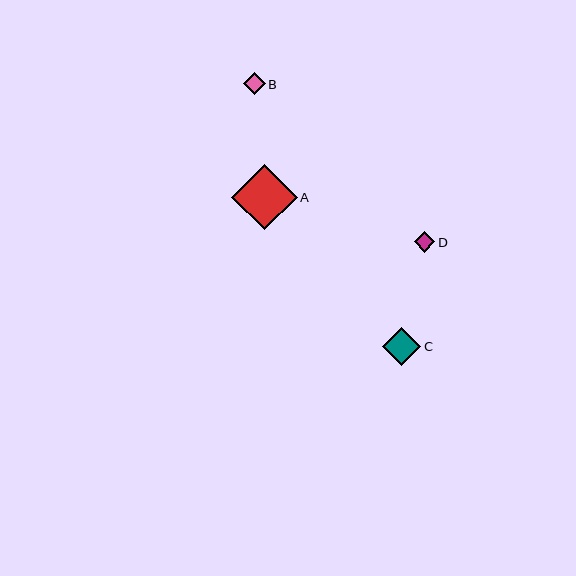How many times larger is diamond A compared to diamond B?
Diamond A is approximately 3.0 times the size of diamond B.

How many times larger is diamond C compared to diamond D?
Diamond C is approximately 1.9 times the size of diamond D.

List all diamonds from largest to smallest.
From largest to smallest: A, C, B, D.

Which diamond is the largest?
Diamond A is the largest with a size of approximately 65 pixels.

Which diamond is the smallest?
Diamond D is the smallest with a size of approximately 21 pixels.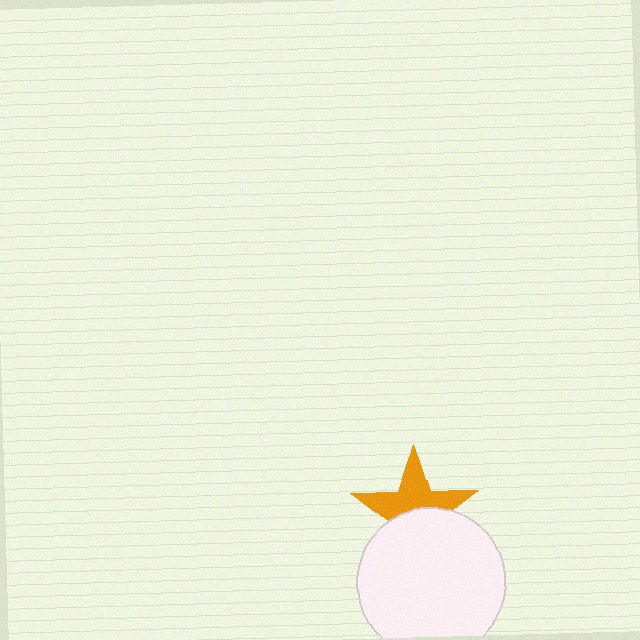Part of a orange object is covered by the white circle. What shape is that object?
It is a star.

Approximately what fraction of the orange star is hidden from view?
Roughly 48% of the orange star is hidden behind the white circle.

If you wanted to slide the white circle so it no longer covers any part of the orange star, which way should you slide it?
Slide it down — that is the most direct way to separate the two shapes.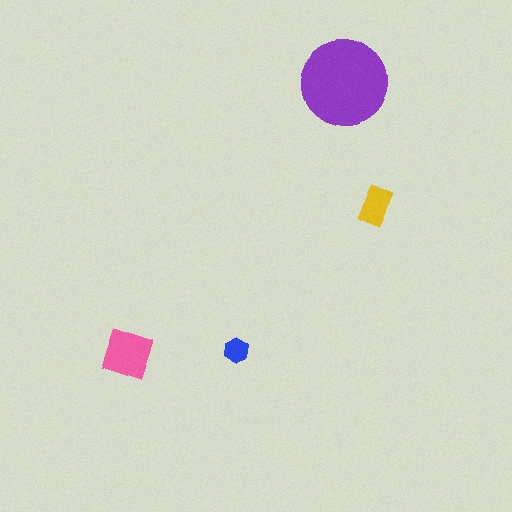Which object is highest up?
The purple circle is topmost.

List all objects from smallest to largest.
The blue hexagon, the yellow rectangle, the pink square, the purple circle.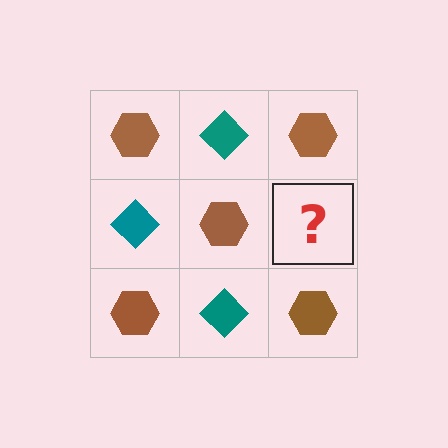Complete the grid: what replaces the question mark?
The question mark should be replaced with a teal diamond.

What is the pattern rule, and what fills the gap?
The rule is that it alternates brown hexagon and teal diamond in a checkerboard pattern. The gap should be filled with a teal diamond.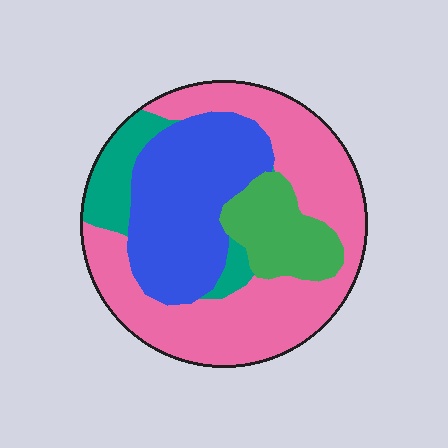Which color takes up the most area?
Pink, at roughly 45%.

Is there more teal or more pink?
Pink.